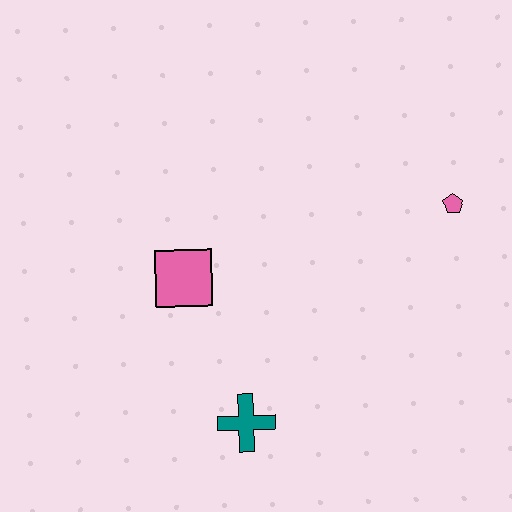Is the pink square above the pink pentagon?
No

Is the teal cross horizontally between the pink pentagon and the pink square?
Yes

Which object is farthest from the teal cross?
The pink pentagon is farthest from the teal cross.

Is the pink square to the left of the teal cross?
Yes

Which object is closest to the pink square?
The teal cross is closest to the pink square.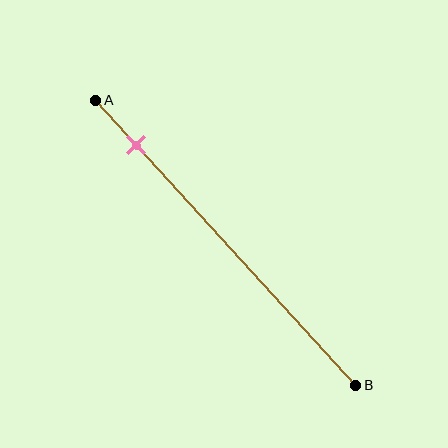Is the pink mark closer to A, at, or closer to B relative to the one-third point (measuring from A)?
The pink mark is closer to point A than the one-third point of segment AB.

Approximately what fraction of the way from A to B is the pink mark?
The pink mark is approximately 15% of the way from A to B.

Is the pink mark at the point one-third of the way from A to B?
No, the mark is at about 15% from A, not at the 33% one-third point.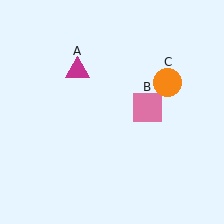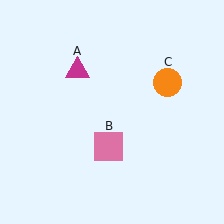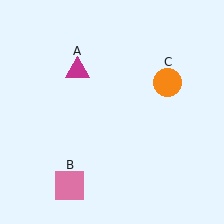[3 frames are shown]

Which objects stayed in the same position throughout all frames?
Magenta triangle (object A) and orange circle (object C) remained stationary.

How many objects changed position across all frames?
1 object changed position: pink square (object B).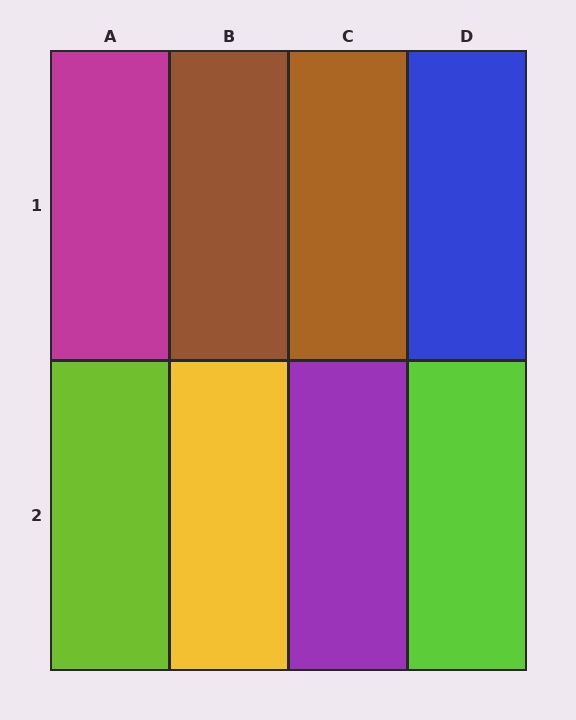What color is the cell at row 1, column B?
Brown.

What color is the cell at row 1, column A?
Magenta.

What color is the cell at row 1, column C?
Brown.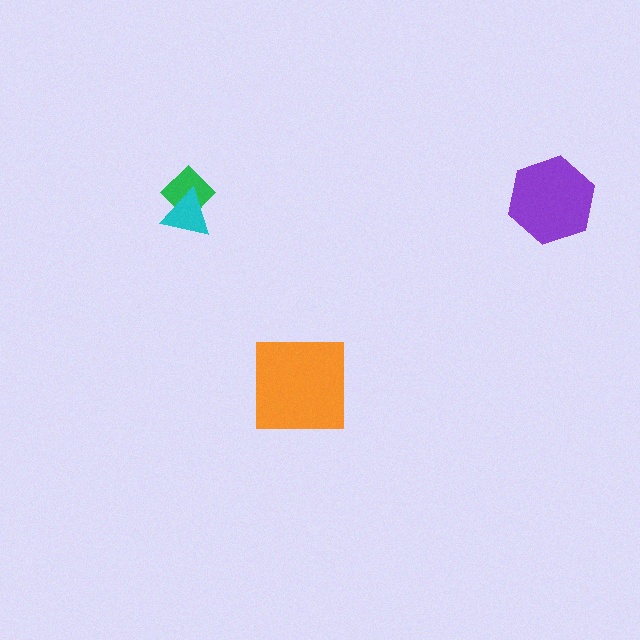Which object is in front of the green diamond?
The cyan triangle is in front of the green diamond.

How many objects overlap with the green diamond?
1 object overlaps with the green diamond.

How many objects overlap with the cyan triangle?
1 object overlaps with the cyan triangle.